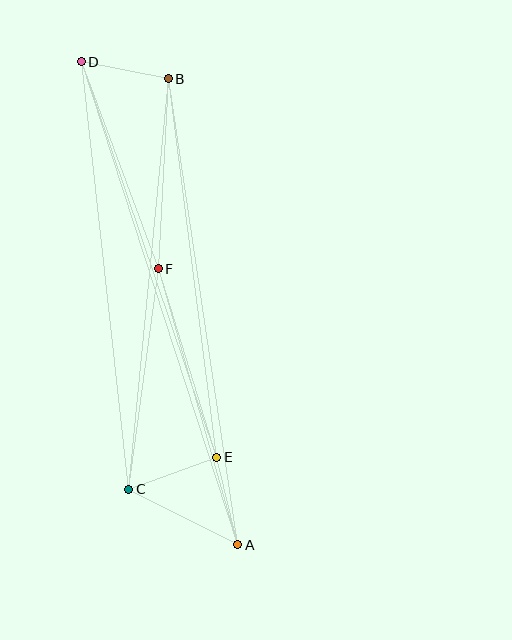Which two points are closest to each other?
Points B and D are closest to each other.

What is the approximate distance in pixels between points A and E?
The distance between A and E is approximately 90 pixels.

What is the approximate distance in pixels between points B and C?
The distance between B and C is approximately 413 pixels.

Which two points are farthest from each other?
Points A and D are farthest from each other.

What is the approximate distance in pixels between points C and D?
The distance between C and D is approximately 430 pixels.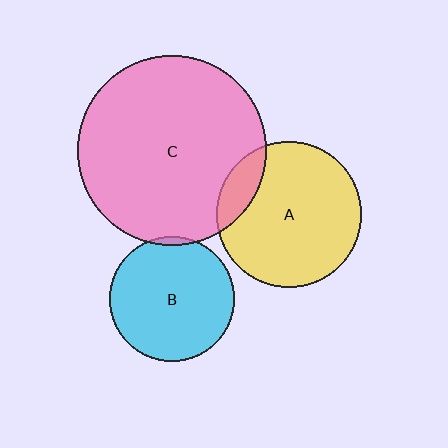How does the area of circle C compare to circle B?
Approximately 2.3 times.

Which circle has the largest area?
Circle C (pink).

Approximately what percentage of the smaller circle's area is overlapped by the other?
Approximately 15%.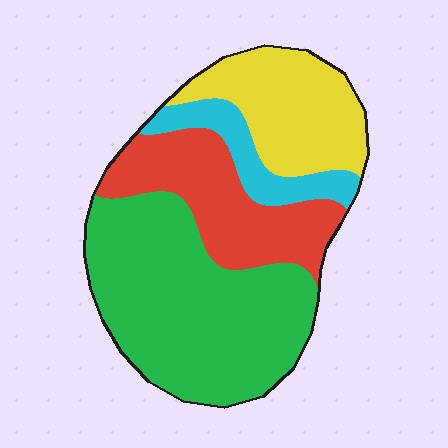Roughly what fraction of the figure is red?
Red takes up about one quarter (1/4) of the figure.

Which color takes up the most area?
Green, at roughly 45%.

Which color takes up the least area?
Cyan, at roughly 10%.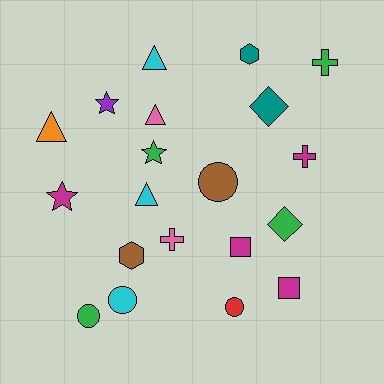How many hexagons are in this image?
There are 2 hexagons.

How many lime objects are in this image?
There are no lime objects.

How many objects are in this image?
There are 20 objects.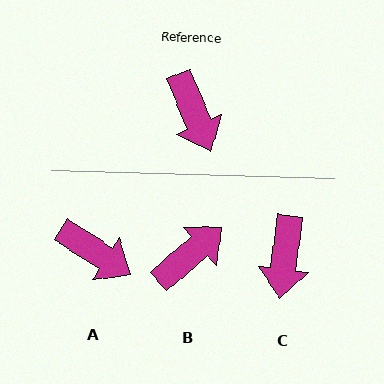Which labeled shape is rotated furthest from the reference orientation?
B, about 108 degrees away.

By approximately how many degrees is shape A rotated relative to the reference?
Approximately 34 degrees counter-clockwise.